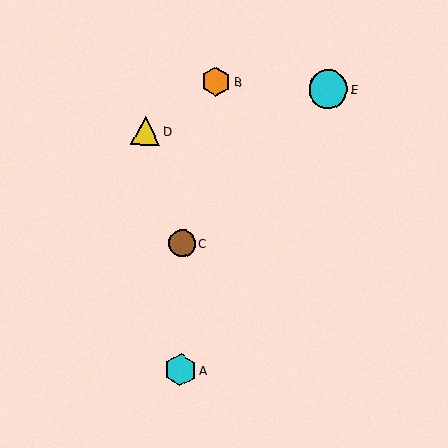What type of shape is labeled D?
Shape D is a yellow triangle.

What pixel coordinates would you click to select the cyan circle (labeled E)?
Click at (328, 89) to select the cyan circle E.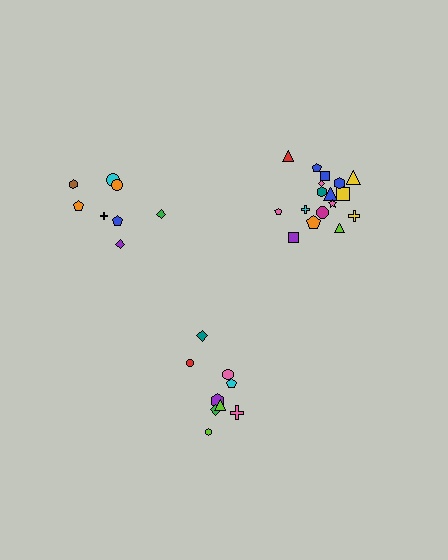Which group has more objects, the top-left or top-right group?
The top-right group.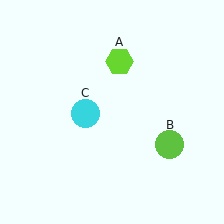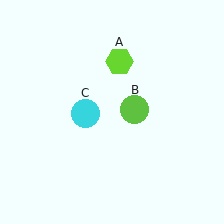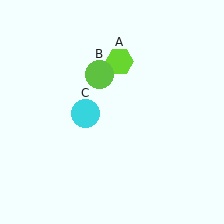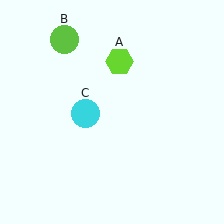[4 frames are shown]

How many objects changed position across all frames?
1 object changed position: lime circle (object B).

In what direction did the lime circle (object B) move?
The lime circle (object B) moved up and to the left.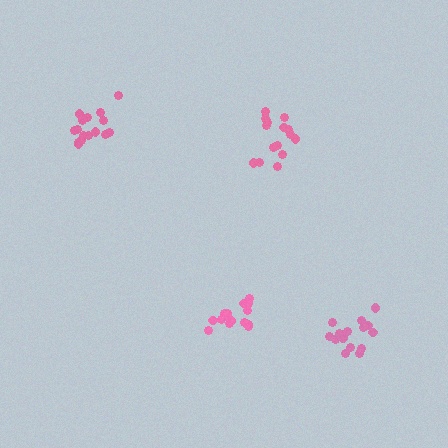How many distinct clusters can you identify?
There are 4 distinct clusters.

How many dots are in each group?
Group 1: 15 dots, Group 2: 15 dots, Group 3: 16 dots, Group 4: 16 dots (62 total).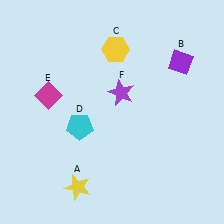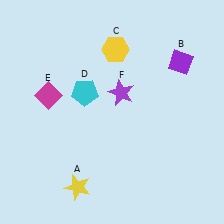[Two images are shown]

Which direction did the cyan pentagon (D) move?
The cyan pentagon (D) moved up.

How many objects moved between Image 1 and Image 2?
1 object moved between the two images.